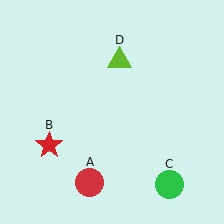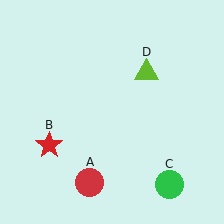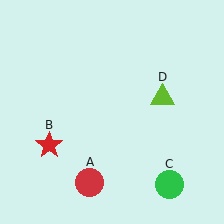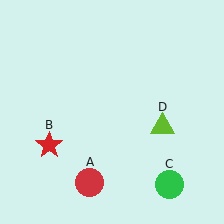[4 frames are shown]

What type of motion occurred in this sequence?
The lime triangle (object D) rotated clockwise around the center of the scene.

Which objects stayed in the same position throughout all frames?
Red circle (object A) and red star (object B) and green circle (object C) remained stationary.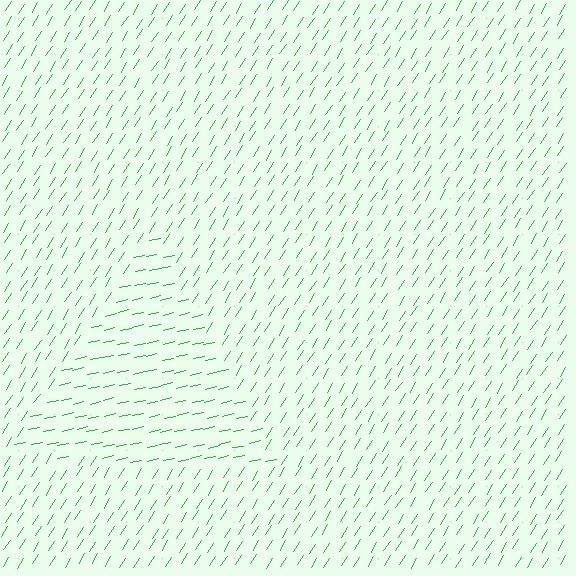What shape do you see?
I see a triangle.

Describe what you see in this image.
The image is filled with small green line segments. A triangle region in the image has lines oriented differently from the surrounding lines, creating a visible texture boundary.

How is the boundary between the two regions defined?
The boundary is defined purely by a change in line orientation (approximately 45 degrees difference). All lines are the same color and thickness.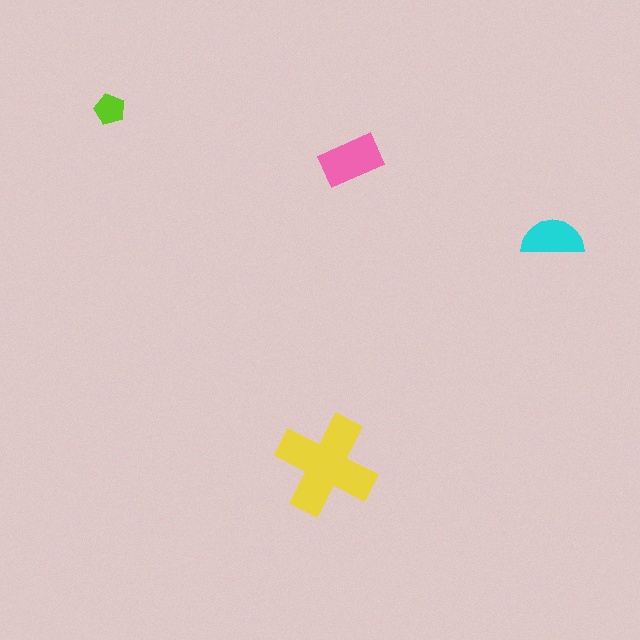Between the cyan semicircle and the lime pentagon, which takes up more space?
The cyan semicircle.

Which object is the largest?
The yellow cross.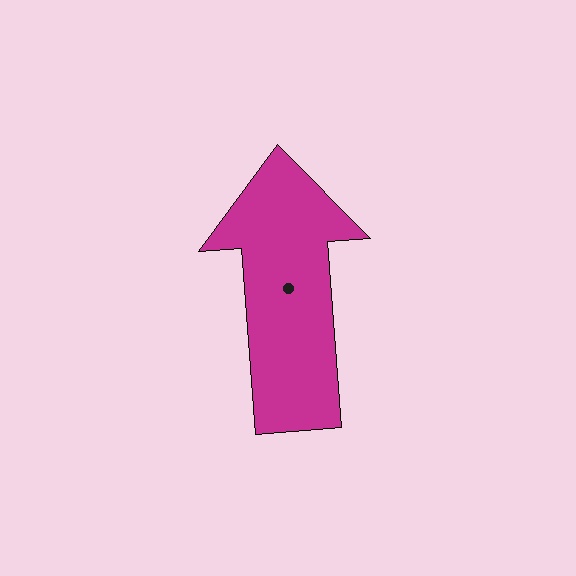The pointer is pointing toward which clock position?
Roughly 12 o'clock.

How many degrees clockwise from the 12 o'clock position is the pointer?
Approximately 356 degrees.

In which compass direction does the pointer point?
North.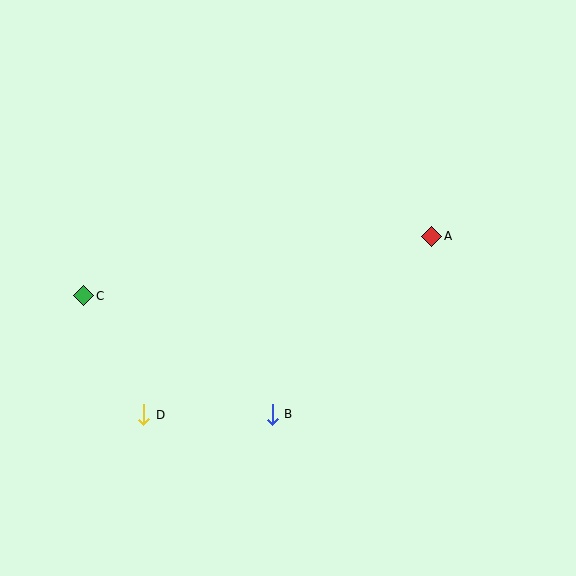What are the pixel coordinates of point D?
Point D is at (143, 415).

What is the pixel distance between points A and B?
The distance between A and B is 239 pixels.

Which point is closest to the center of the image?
Point B at (272, 414) is closest to the center.